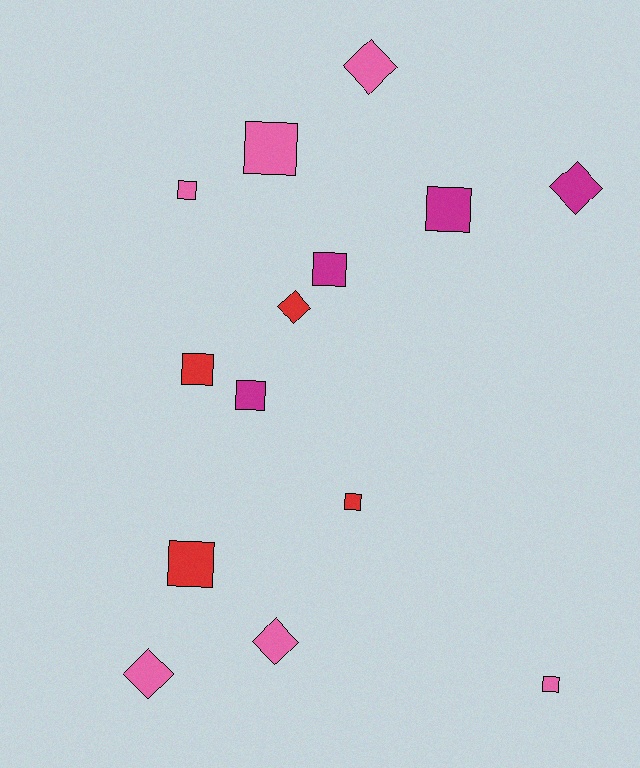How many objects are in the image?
There are 14 objects.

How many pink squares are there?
There are 3 pink squares.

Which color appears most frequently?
Pink, with 6 objects.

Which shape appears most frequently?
Square, with 9 objects.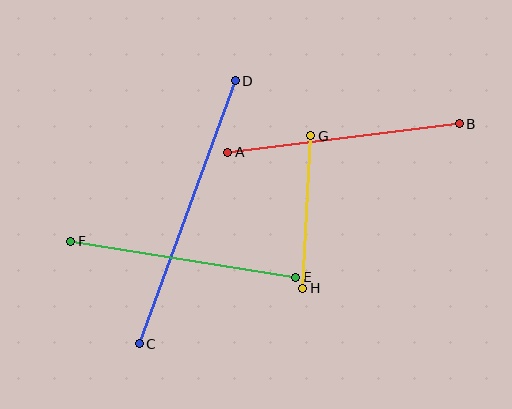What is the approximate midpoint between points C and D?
The midpoint is at approximately (187, 212) pixels.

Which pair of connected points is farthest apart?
Points C and D are farthest apart.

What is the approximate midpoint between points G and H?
The midpoint is at approximately (307, 212) pixels.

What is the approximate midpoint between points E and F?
The midpoint is at approximately (183, 259) pixels.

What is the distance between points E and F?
The distance is approximately 227 pixels.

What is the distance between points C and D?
The distance is approximately 280 pixels.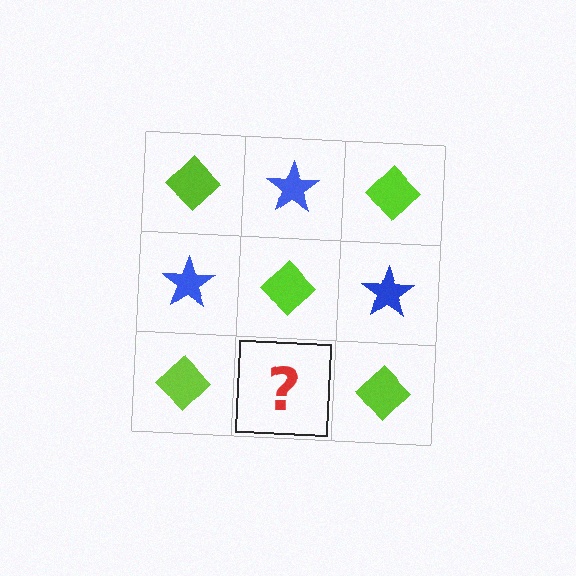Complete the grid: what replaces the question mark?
The question mark should be replaced with a blue star.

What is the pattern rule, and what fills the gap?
The rule is that it alternates lime diamond and blue star in a checkerboard pattern. The gap should be filled with a blue star.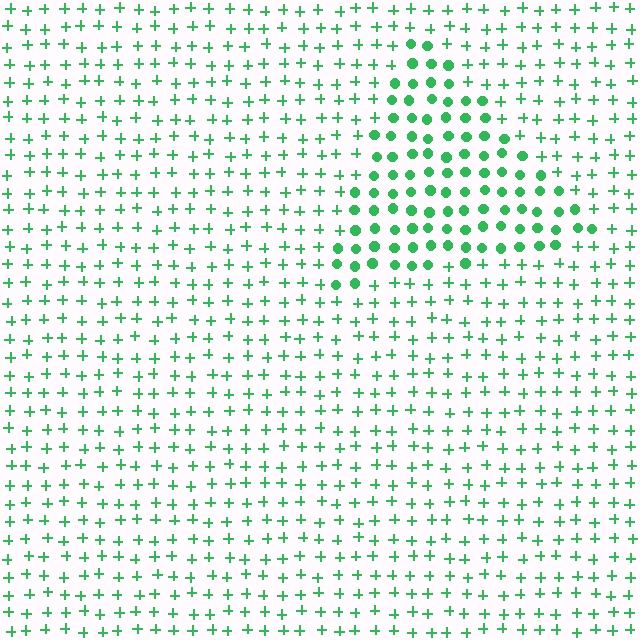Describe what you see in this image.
The image is filled with small green elements arranged in a uniform grid. A triangle-shaped region contains circles, while the surrounding area contains plus signs. The boundary is defined purely by the change in element shape.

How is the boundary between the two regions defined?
The boundary is defined by a change in element shape: circles inside vs. plus signs outside. All elements share the same color and spacing.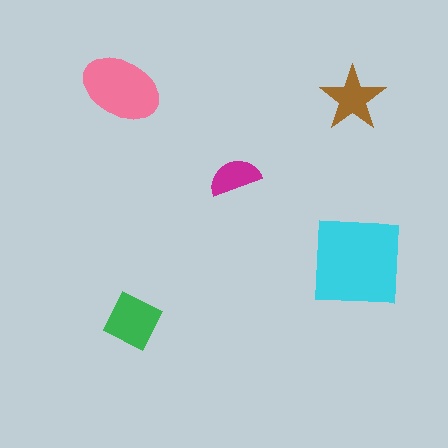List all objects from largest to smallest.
The cyan square, the pink ellipse, the green diamond, the brown star, the magenta semicircle.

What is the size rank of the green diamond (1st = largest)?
3rd.